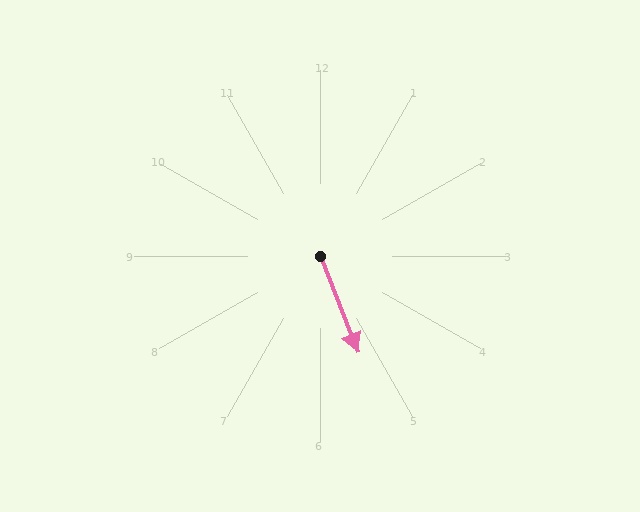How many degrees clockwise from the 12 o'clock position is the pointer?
Approximately 159 degrees.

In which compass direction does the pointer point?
South.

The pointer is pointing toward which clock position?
Roughly 5 o'clock.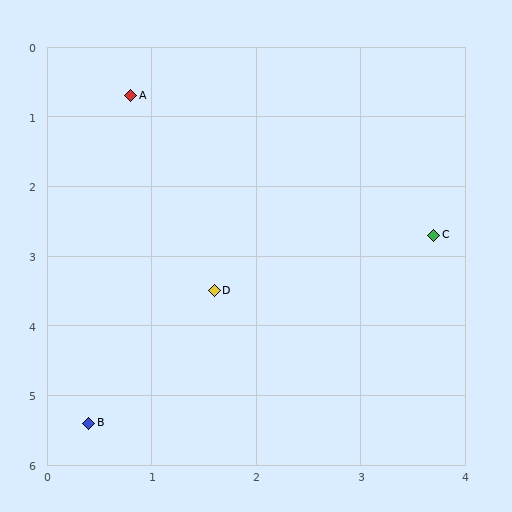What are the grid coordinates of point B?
Point B is at approximately (0.4, 5.4).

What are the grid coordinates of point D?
Point D is at approximately (1.6, 3.5).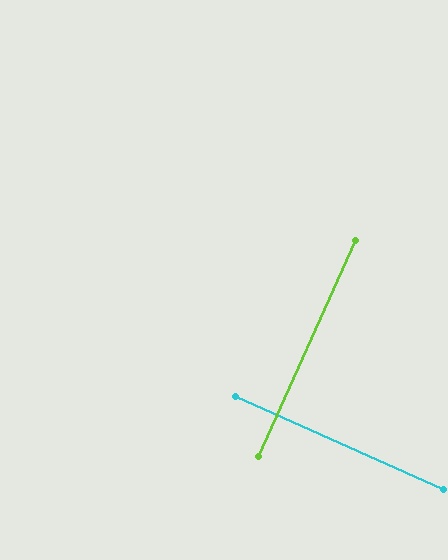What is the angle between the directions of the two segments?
Approximately 90 degrees.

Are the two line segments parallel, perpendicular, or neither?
Perpendicular — they meet at approximately 90°.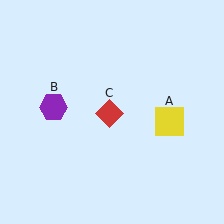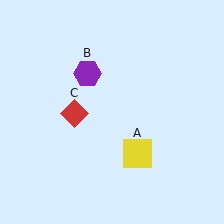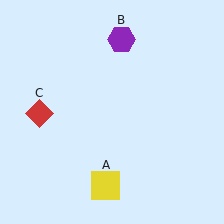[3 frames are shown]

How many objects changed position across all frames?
3 objects changed position: yellow square (object A), purple hexagon (object B), red diamond (object C).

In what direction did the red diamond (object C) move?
The red diamond (object C) moved left.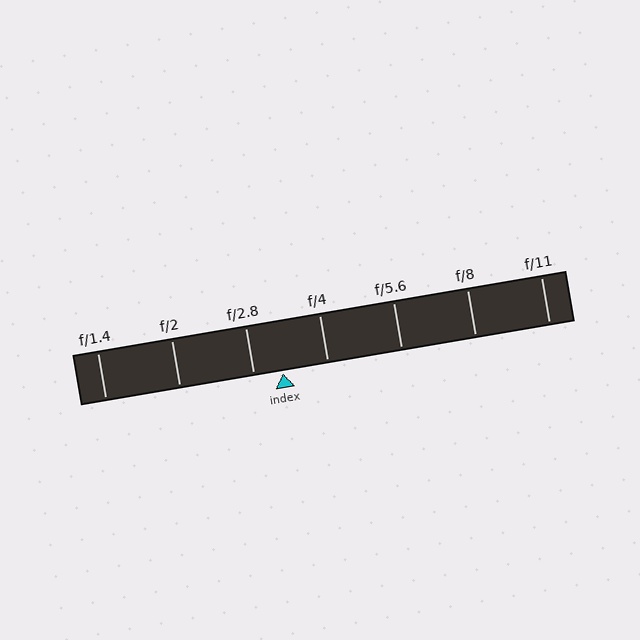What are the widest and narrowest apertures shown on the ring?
The widest aperture shown is f/1.4 and the narrowest is f/11.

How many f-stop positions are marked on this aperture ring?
There are 7 f-stop positions marked.